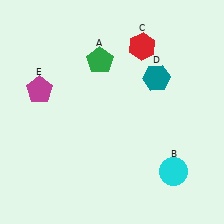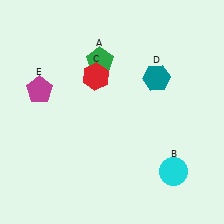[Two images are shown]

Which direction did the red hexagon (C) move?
The red hexagon (C) moved left.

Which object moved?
The red hexagon (C) moved left.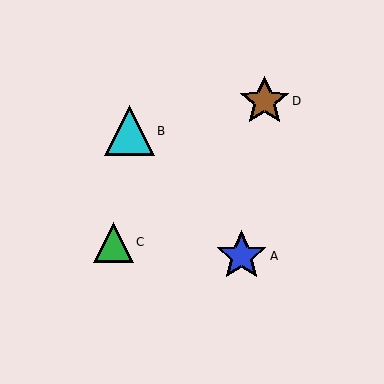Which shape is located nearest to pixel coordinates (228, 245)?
The blue star (labeled A) at (242, 256) is nearest to that location.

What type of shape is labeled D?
Shape D is a brown star.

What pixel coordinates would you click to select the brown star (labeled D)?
Click at (265, 101) to select the brown star D.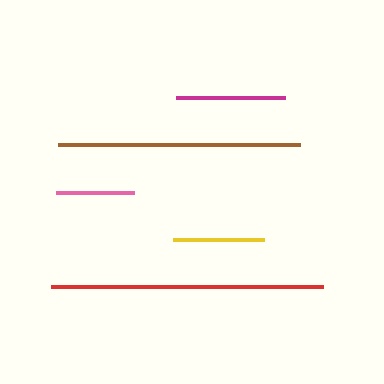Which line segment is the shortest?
The pink line is the shortest at approximately 78 pixels.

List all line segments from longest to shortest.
From longest to shortest: red, brown, magenta, yellow, pink.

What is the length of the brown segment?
The brown segment is approximately 242 pixels long.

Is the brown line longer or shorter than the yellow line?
The brown line is longer than the yellow line.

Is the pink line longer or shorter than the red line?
The red line is longer than the pink line.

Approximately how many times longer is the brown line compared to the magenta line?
The brown line is approximately 2.2 times the length of the magenta line.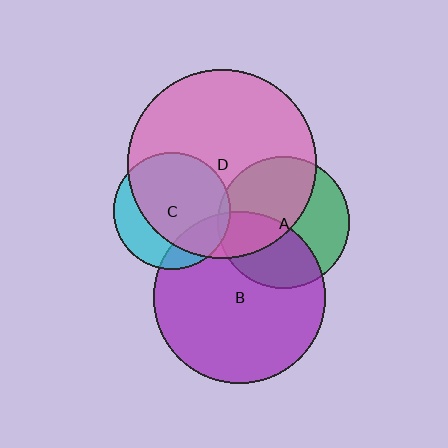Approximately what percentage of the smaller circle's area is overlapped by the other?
Approximately 40%.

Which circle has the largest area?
Circle D (pink).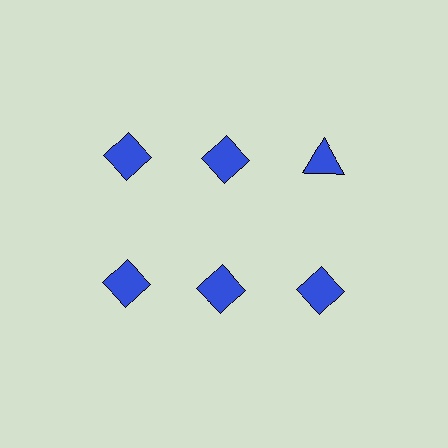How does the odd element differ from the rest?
It has a different shape: triangle instead of diamond.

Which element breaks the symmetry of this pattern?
The blue triangle in the top row, center column breaks the symmetry. All other shapes are blue diamonds.